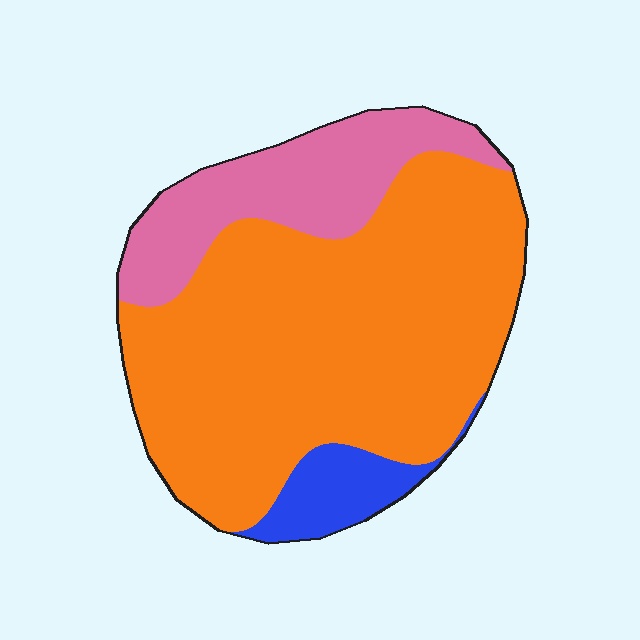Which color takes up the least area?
Blue, at roughly 10%.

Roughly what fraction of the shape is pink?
Pink covers roughly 20% of the shape.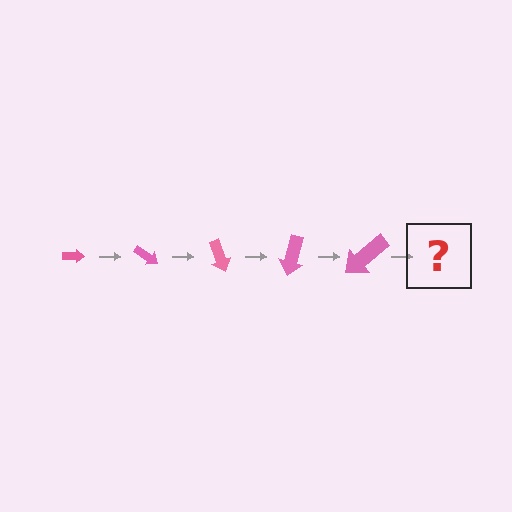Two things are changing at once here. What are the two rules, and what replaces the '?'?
The two rules are that the arrow grows larger each step and it rotates 35 degrees each step. The '?' should be an arrow, larger than the previous one and rotated 175 degrees from the start.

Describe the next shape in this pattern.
It should be an arrow, larger than the previous one and rotated 175 degrees from the start.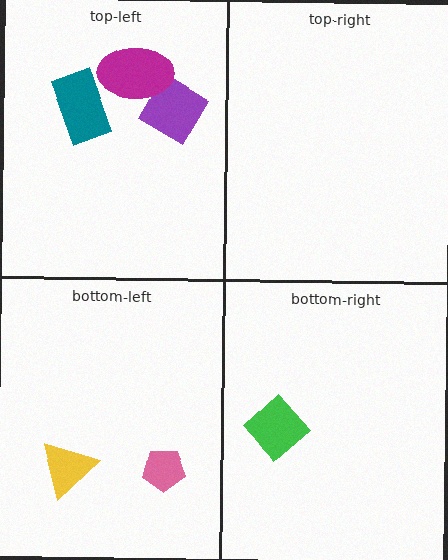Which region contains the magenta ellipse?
The top-left region.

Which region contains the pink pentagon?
The bottom-left region.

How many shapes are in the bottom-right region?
1.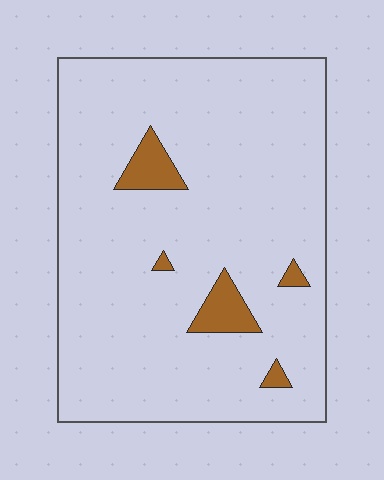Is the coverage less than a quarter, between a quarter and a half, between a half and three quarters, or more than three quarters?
Less than a quarter.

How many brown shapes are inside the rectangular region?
5.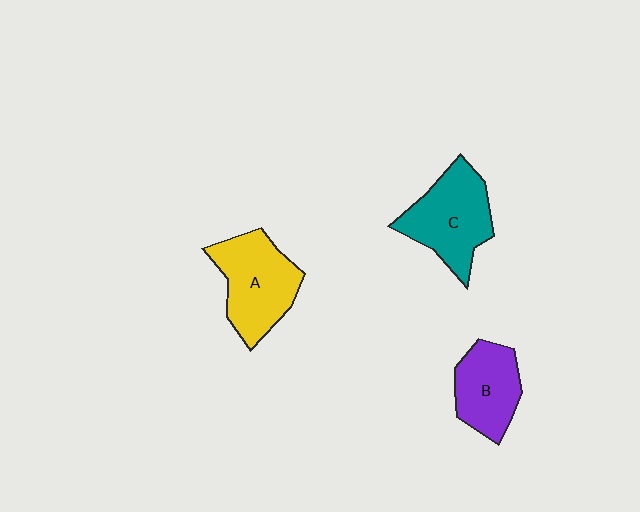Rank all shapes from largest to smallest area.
From largest to smallest: A (yellow), C (teal), B (purple).